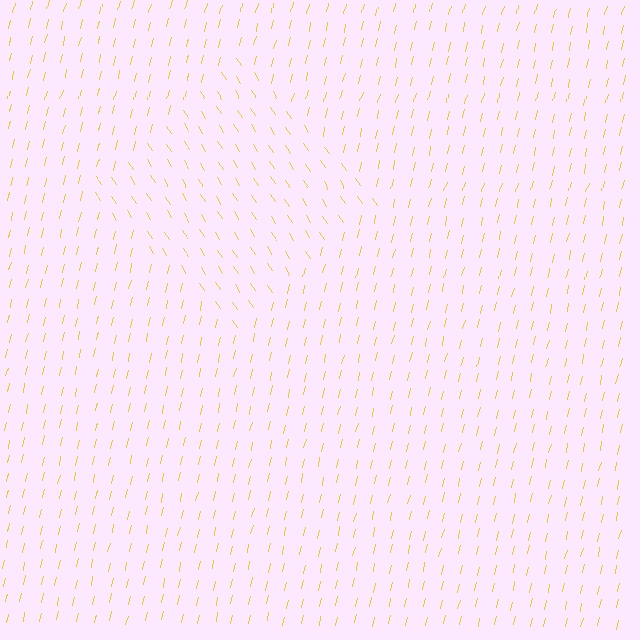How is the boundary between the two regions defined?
The boundary is defined purely by a change in line orientation (approximately 45 degrees difference). All lines are the same color and thickness.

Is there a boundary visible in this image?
Yes, there is a texture boundary formed by a change in line orientation.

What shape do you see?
I see a diamond.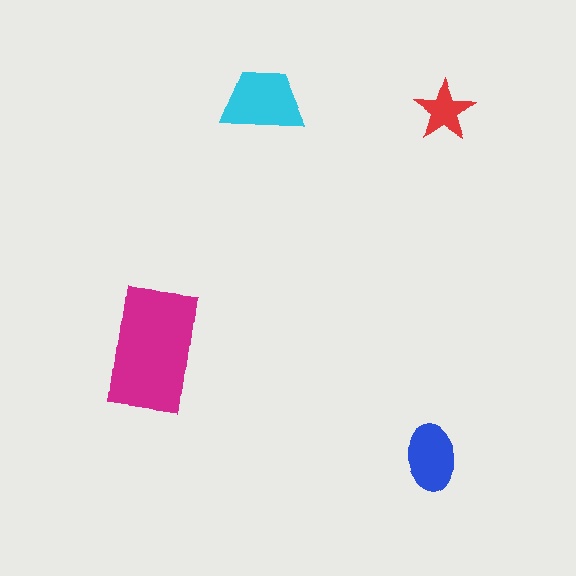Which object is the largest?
The magenta rectangle.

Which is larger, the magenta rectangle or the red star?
The magenta rectangle.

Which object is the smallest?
The red star.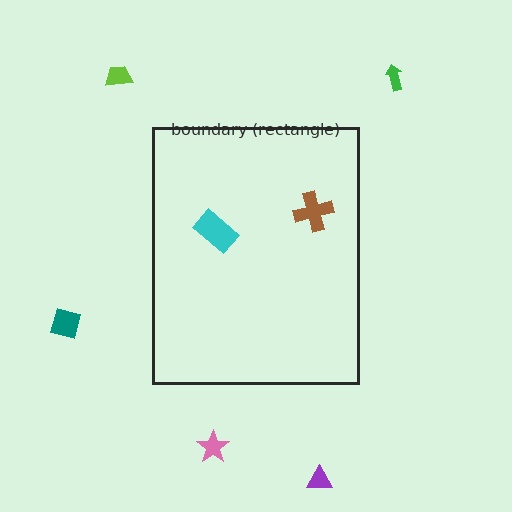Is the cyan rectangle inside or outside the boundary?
Inside.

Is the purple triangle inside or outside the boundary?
Outside.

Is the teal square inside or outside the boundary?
Outside.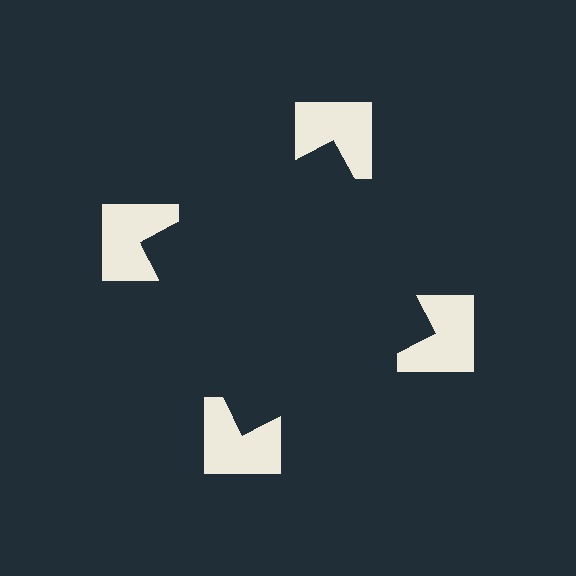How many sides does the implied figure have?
4 sides.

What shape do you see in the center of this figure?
An illusory square — its edges are inferred from the aligned wedge cuts in the notched squares, not physically drawn.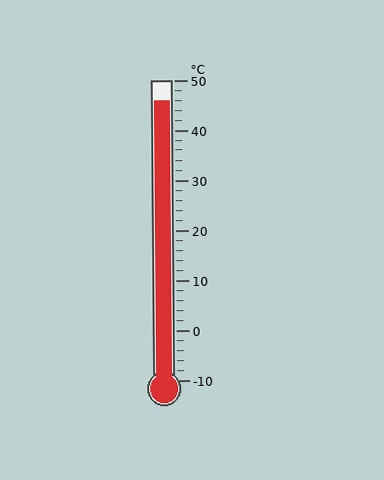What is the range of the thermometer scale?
The thermometer scale ranges from -10°C to 50°C.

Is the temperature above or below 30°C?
The temperature is above 30°C.